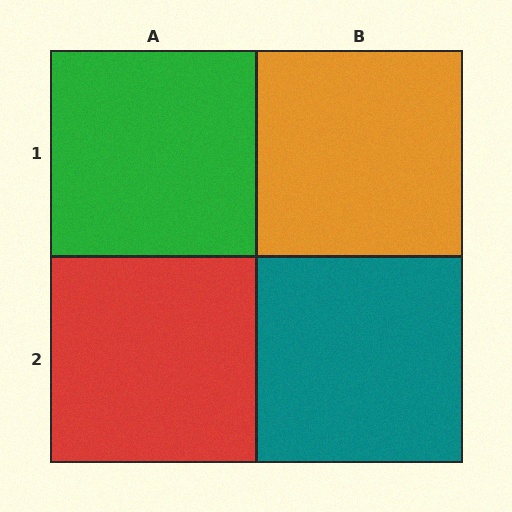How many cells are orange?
1 cell is orange.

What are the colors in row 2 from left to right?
Red, teal.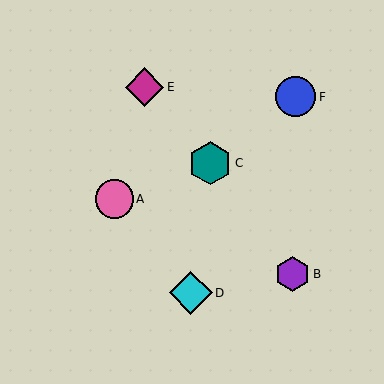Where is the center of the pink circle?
The center of the pink circle is at (114, 199).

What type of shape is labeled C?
Shape C is a teal hexagon.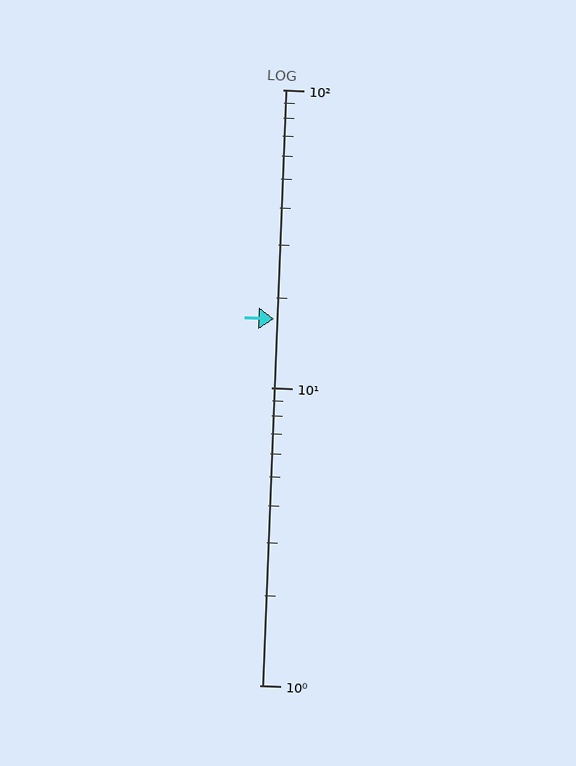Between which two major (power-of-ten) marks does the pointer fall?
The pointer is between 10 and 100.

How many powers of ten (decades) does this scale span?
The scale spans 2 decades, from 1 to 100.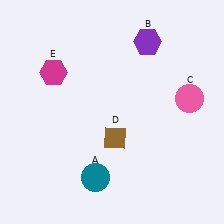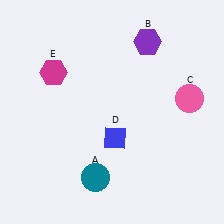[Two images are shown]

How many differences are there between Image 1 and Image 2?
There is 1 difference between the two images.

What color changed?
The diamond (D) changed from brown in Image 1 to blue in Image 2.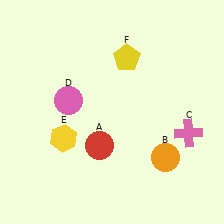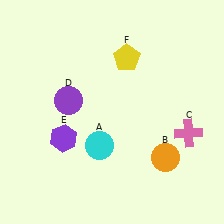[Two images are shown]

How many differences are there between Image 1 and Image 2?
There are 3 differences between the two images.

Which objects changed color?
A changed from red to cyan. D changed from pink to purple. E changed from yellow to purple.